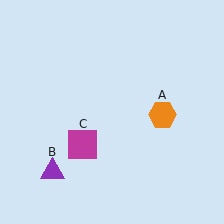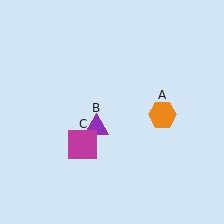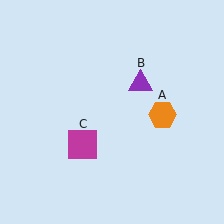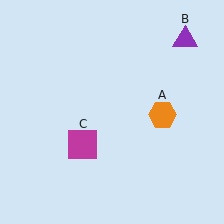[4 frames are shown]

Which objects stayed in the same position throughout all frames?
Orange hexagon (object A) and magenta square (object C) remained stationary.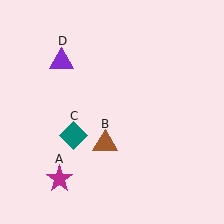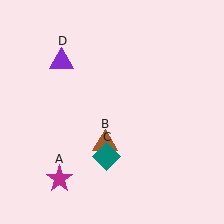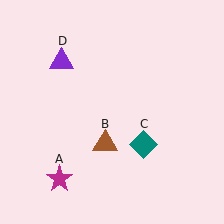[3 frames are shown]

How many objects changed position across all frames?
1 object changed position: teal diamond (object C).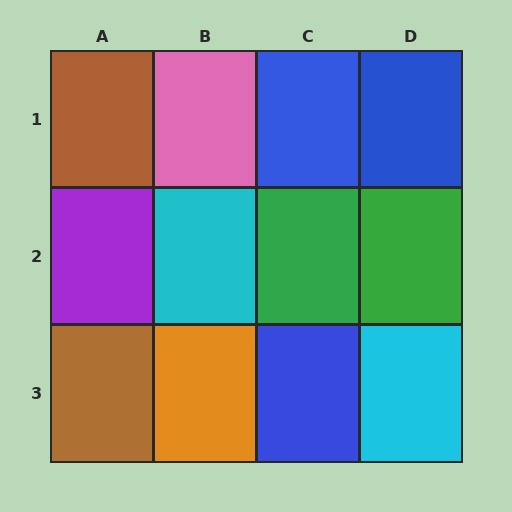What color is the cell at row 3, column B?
Orange.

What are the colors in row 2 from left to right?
Purple, cyan, green, green.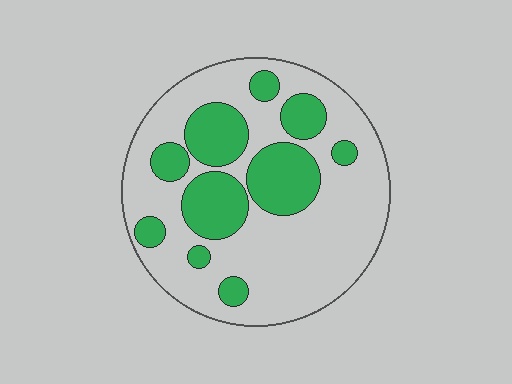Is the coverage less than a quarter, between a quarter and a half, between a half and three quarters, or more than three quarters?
Between a quarter and a half.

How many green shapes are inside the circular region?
10.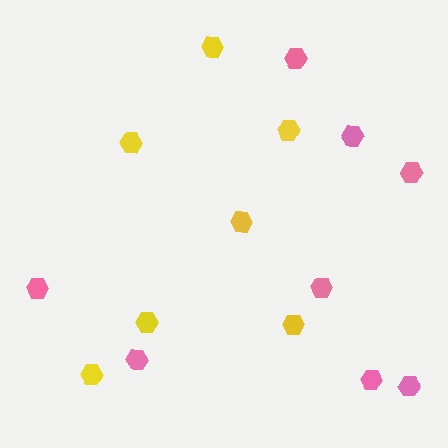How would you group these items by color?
There are 2 groups: one group of yellow hexagons (7) and one group of pink hexagons (8).